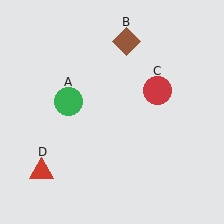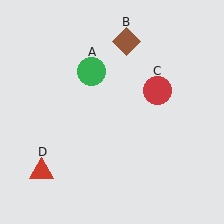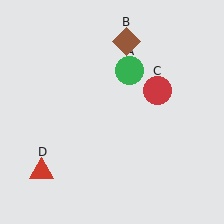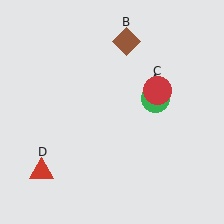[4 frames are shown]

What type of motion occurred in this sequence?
The green circle (object A) rotated clockwise around the center of the scene.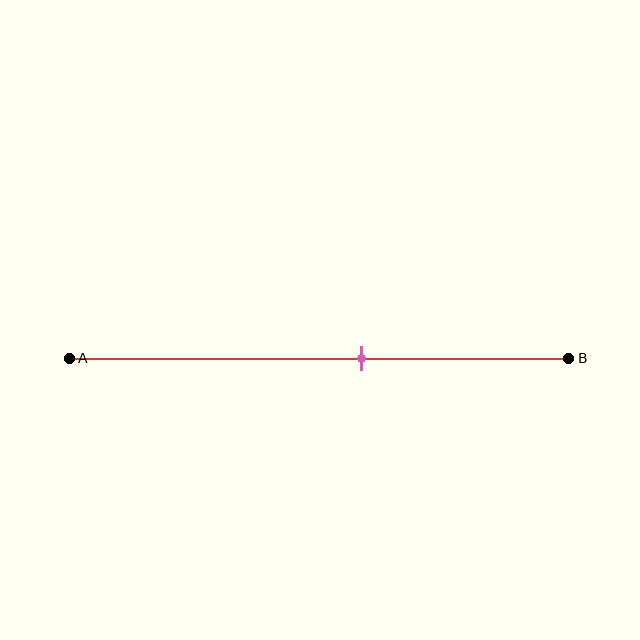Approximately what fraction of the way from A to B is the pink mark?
The pink mark is approximately 60% of the way from A to B.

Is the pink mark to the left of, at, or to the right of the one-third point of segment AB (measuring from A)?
The pink mark is to the right of the one-third point of segment AB.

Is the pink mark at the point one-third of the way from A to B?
No, the mark is at about 60% from A, not at the 33% one-third point.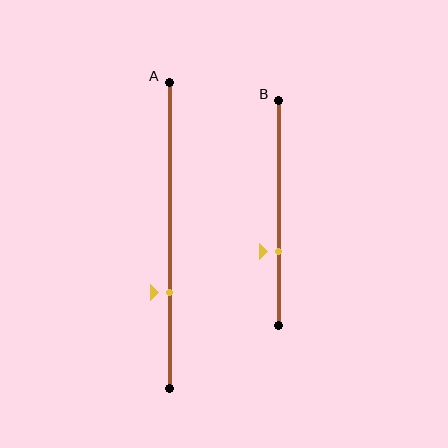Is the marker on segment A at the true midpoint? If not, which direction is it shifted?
No, the marker on segment A is shifted downward by about 19% of the segment length.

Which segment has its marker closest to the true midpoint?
Segment B has its marker closest to the true midpoint.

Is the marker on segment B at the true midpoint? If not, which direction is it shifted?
No, the marker on segment B is shifted downward by about 17% of the segment length.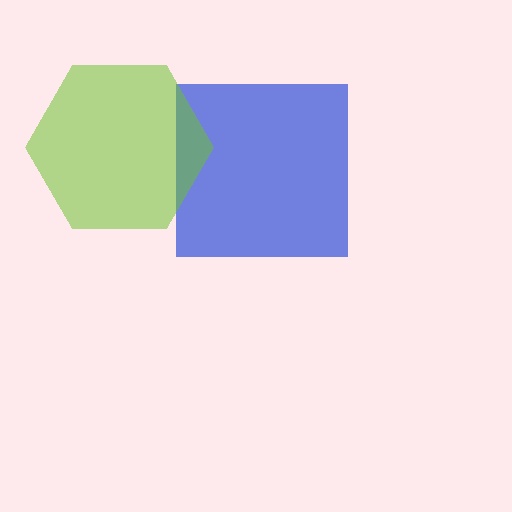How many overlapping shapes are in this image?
There are 2 overlapping shapes in the image.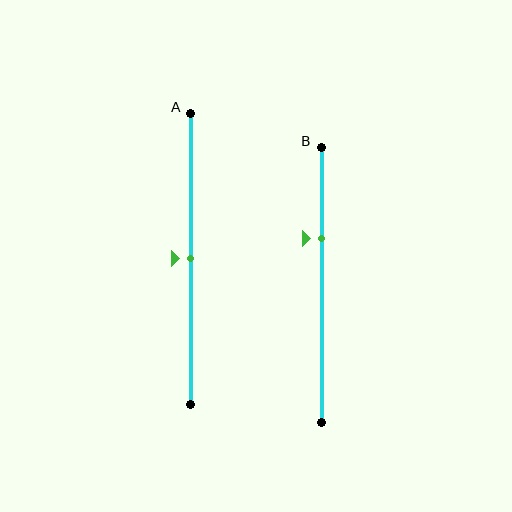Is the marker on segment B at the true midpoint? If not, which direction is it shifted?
No, the marker on segment B is shifted upward by about 17% of the segment length.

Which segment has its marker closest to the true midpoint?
Segment A has its marker closest to the true midpoint.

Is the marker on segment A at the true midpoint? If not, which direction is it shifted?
Yes, the marker on segment A is at the true midpoint.